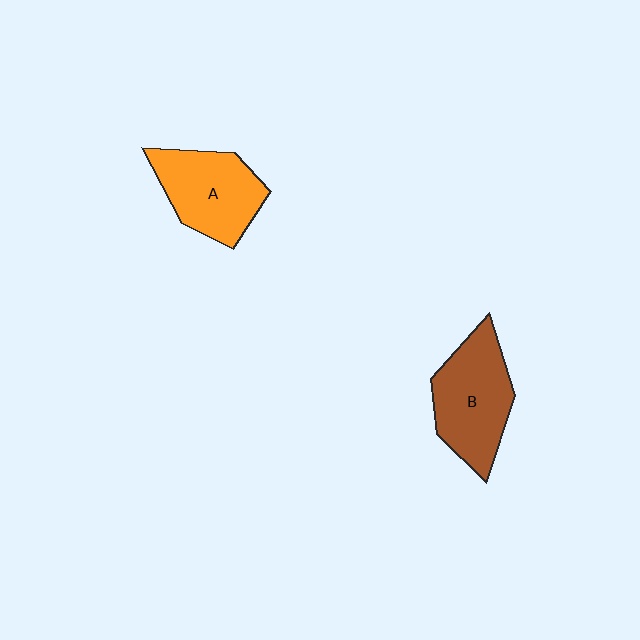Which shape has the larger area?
Shape B (brown).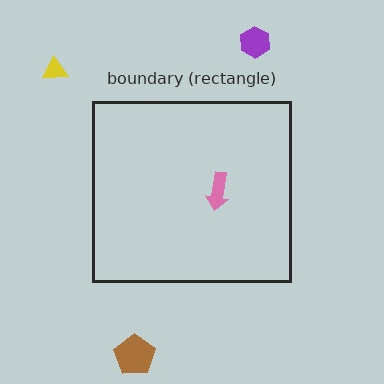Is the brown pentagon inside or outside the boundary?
Outside.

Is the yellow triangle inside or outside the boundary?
Outside.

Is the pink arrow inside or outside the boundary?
Inside.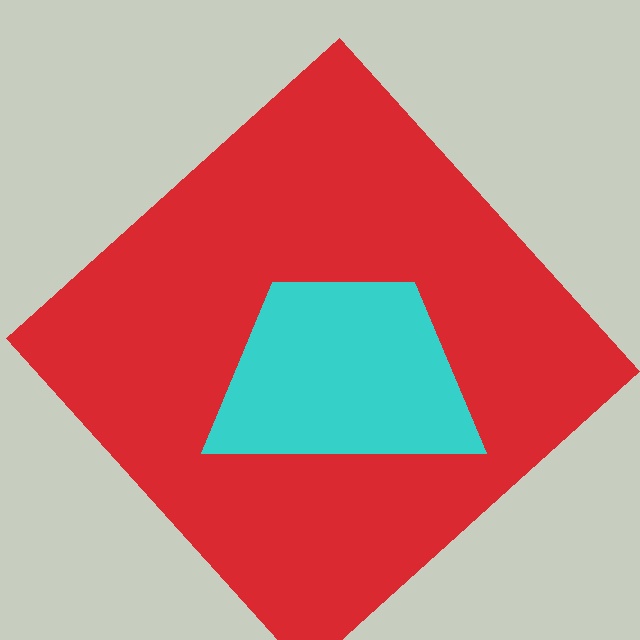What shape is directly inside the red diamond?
The cyan trapezoid.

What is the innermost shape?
The cyan trapezoid.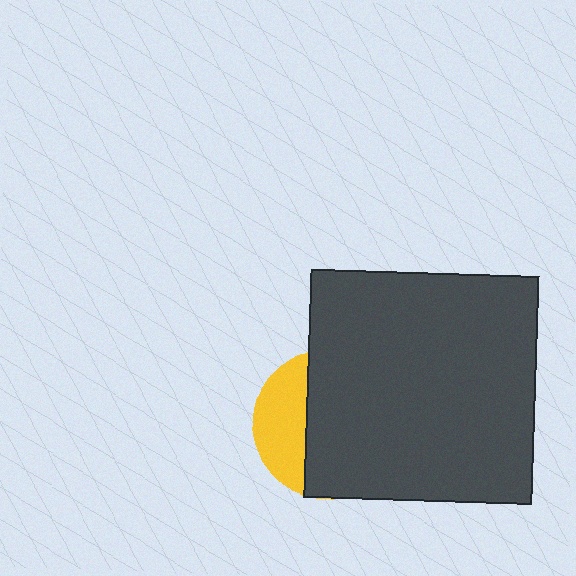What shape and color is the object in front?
The object in front is a dark gray square.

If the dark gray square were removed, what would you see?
You would see the complete yellow circle.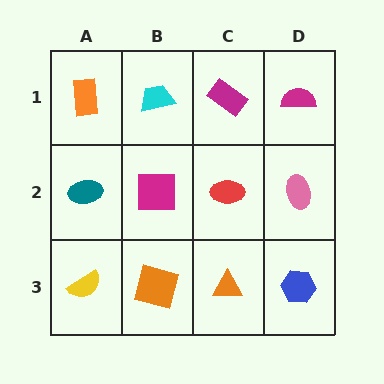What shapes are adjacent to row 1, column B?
A magenta square (row 2, column B), an orange rectangle (row 1, column A), a magenta rectangle (row 1, column C).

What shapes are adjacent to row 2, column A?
An orange rectangle (row 1, column A), a yellow semicircle (row 3, column A), a magenta square (row 2, column B).